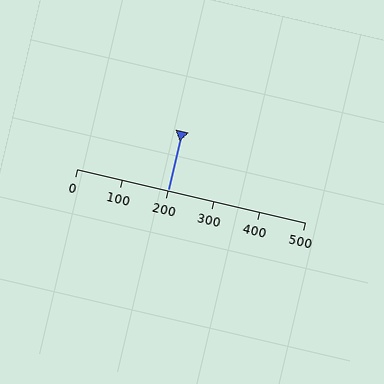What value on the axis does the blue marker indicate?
The marker indicates approximately 200.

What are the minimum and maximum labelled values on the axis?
The axis runs from 0 to 500.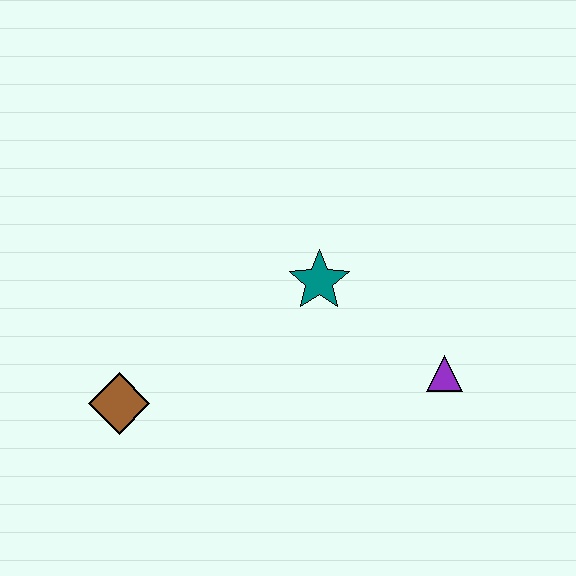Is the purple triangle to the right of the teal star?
Yes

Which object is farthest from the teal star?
The brown diamond is farthest from the teal star.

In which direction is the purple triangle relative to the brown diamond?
The purple triangle is to the right of the brown diamond.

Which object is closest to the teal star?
The purple triangle is closest to the teal star.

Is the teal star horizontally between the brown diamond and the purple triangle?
Yes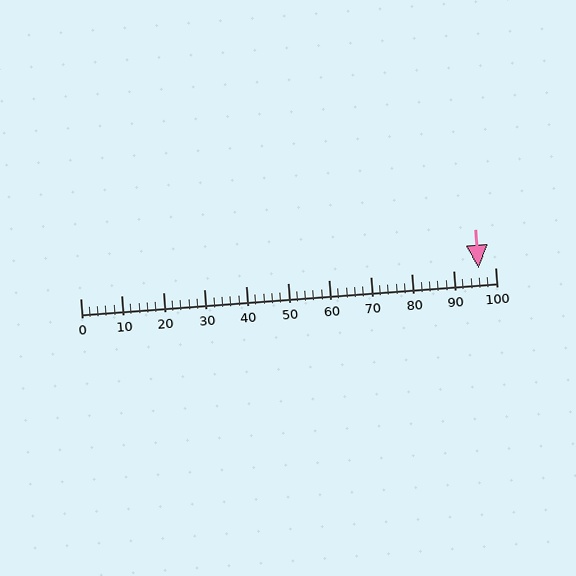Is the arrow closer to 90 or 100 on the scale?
The arrow is closer to 100.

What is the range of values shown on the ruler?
The ruler shows values from 0 to 100.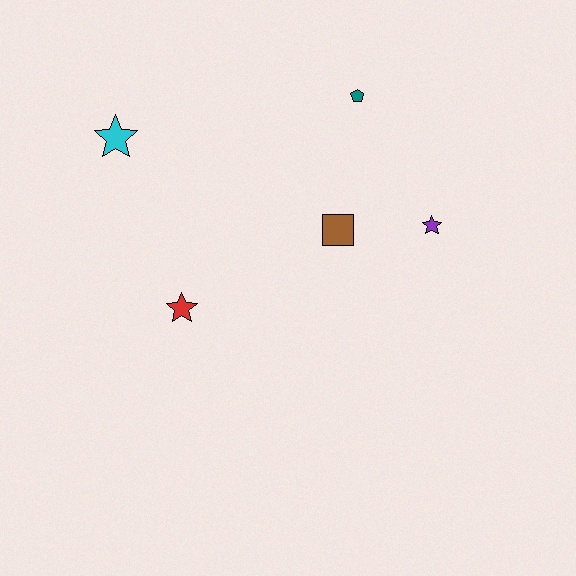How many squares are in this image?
There is 1 square.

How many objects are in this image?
There are 5 objects.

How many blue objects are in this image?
There are no blue objects.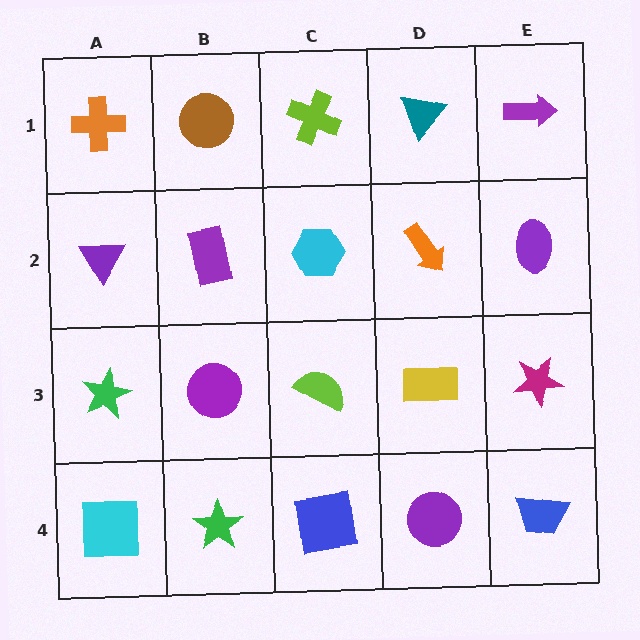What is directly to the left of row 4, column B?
A cyan square.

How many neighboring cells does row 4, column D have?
3.